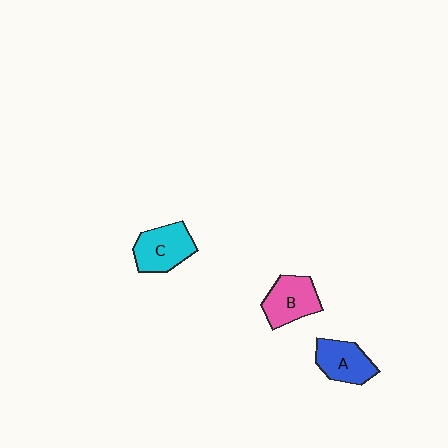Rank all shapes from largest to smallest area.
From largest to smallest: C (cyan), B (pink), A (blue).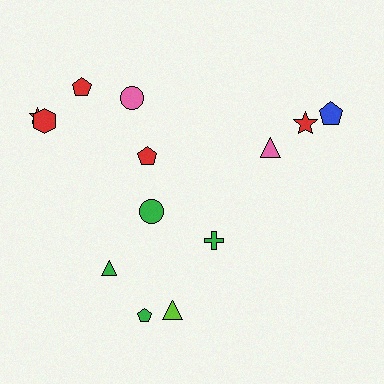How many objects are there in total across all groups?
There are 13 objects.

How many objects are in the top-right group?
There are 3 objects.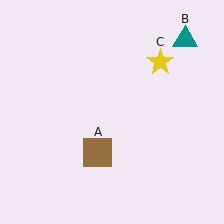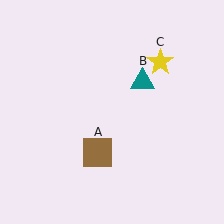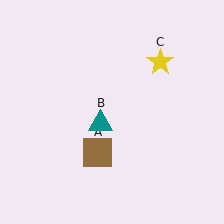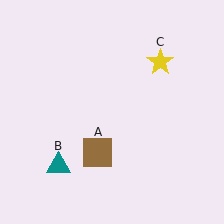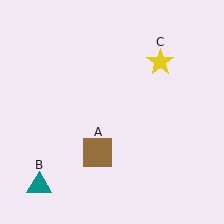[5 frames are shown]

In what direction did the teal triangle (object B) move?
The teal triangle (object B) moved down and to the left.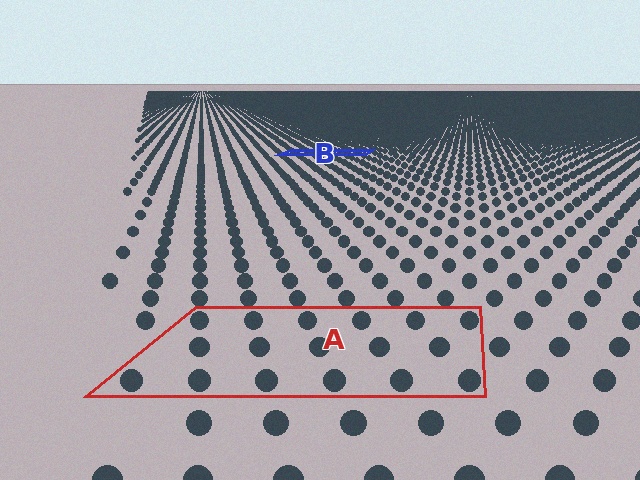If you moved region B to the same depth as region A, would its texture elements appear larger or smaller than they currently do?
They would appear larger. At a closer depth, the same texture elements are projected at a bigger on-screen size.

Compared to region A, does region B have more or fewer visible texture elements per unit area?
Region B has more texture elements per unit area — they are packed more densely because it is farther away.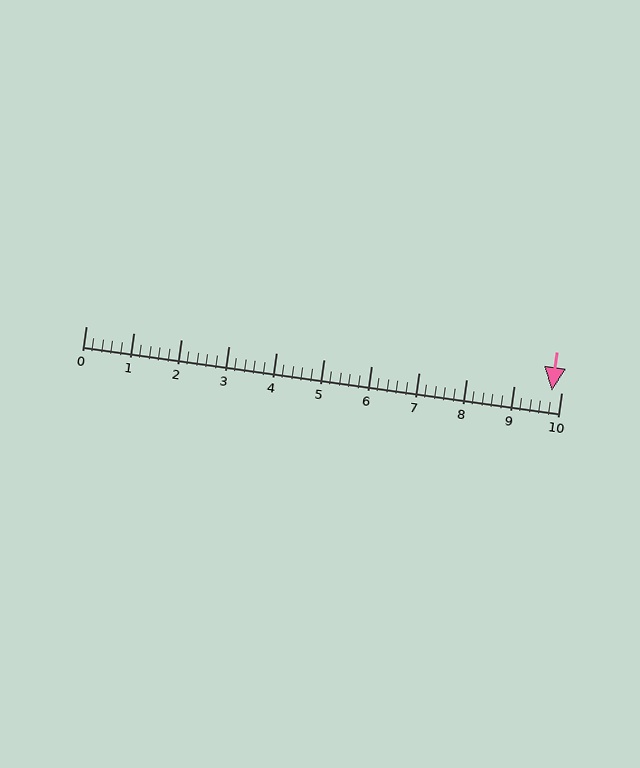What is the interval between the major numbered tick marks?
The major tick marks are spaced 1 units apart.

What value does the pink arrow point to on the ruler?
The pink arrow points to approximately 9.8.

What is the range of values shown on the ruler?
The ruler shows values from 0 to 10.